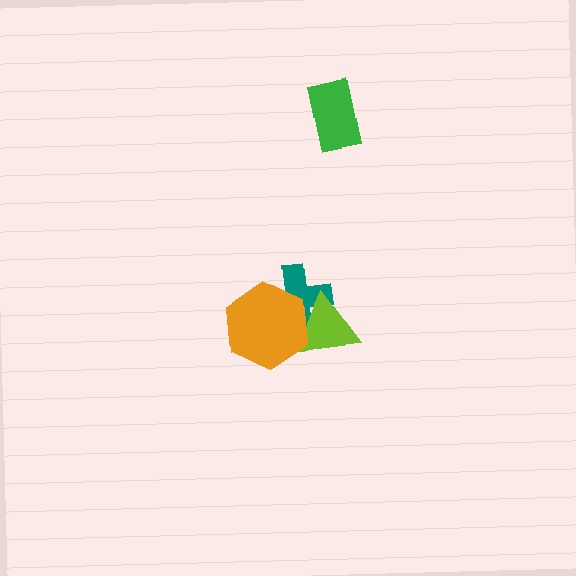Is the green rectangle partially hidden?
No, no other shape covers it.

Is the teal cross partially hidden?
Yes, it is partially covered by another shape.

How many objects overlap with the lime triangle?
2 objects overlap with the lime triangle.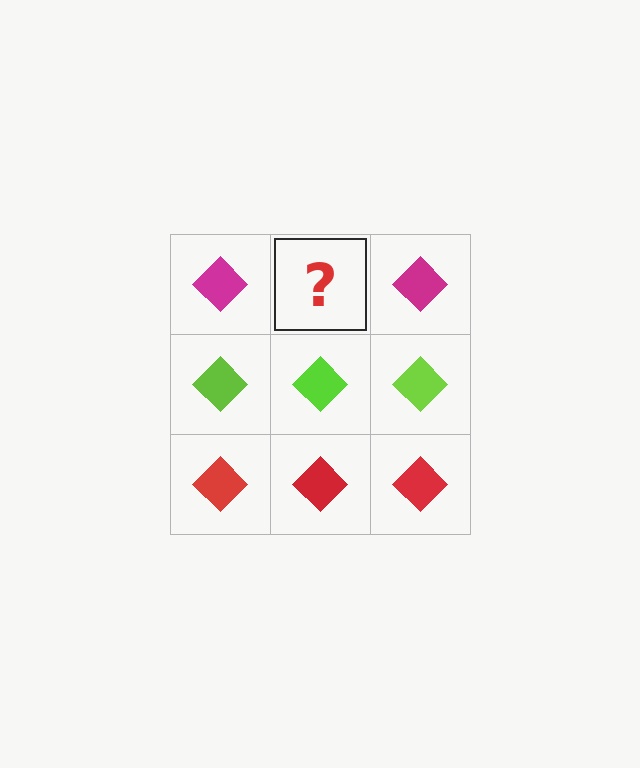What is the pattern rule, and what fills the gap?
The rule is that each row has a consistent color. The gap should be filled with a magenta diamond.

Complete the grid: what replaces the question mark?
The question mark should be replaced with a magenta diamond.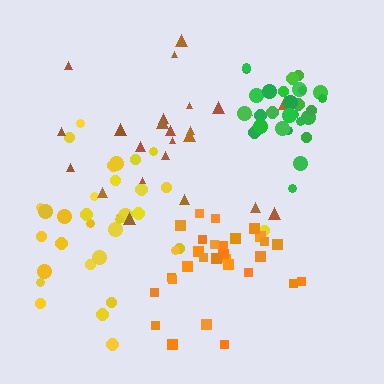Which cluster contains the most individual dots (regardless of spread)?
Yellow (33).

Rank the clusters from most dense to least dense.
green, orange, yellow, brown.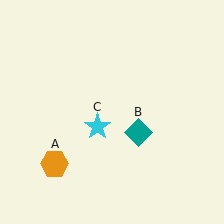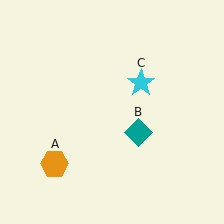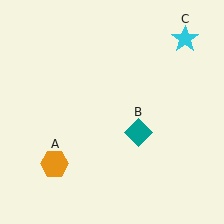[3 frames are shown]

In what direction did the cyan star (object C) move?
The cyan star (object C) moved up and to the right.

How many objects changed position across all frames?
1 object changed position: cyan star (object C).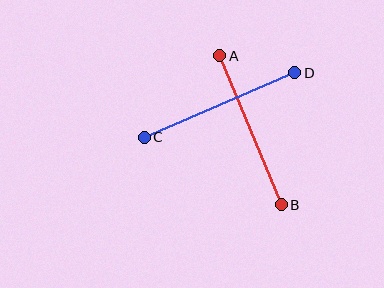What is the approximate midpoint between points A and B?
The midpoint is at approximately (250, 130) pixels.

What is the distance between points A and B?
The distance is approximately 161 pixels.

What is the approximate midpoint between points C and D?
The midpoint is at approximately (219, 105) pixels.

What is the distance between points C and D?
The distance is approximately 164 pixels.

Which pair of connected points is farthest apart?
Points C and D are farthest apart.